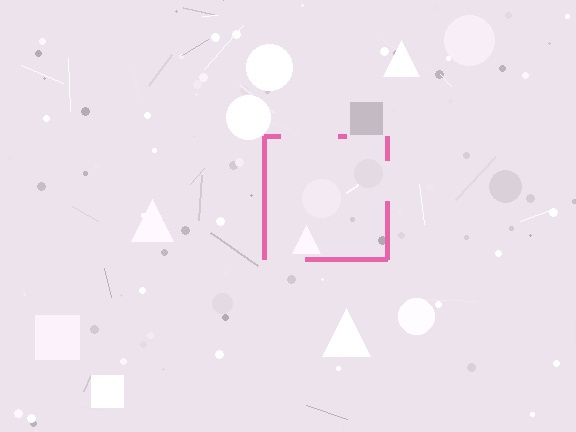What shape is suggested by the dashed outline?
The dashed outline suggests a square.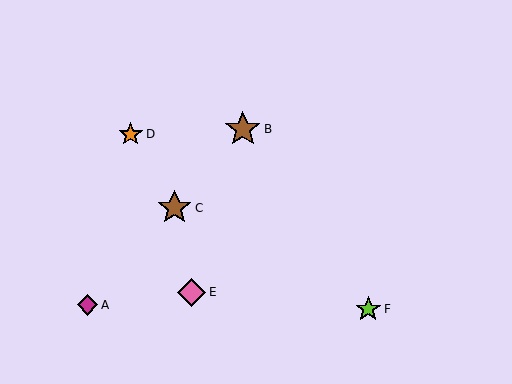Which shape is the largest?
The brown star (labeled B) is the largest.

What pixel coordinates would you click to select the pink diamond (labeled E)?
Click at (191, 292) to select the pink diamond E.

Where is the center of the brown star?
The center of the brown star is at (175, 208).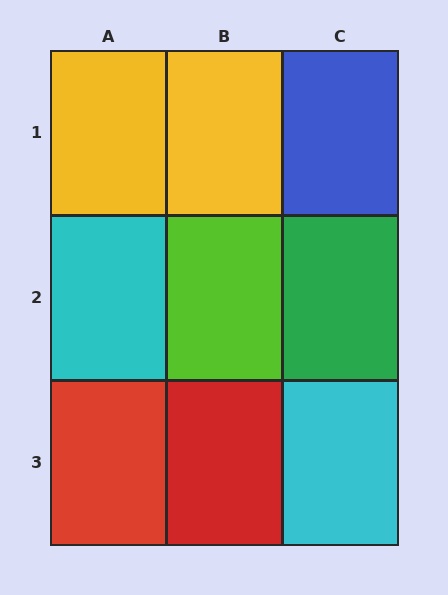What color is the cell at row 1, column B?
Yellow.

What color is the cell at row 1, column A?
Yellow.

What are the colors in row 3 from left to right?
Red, red, cyan.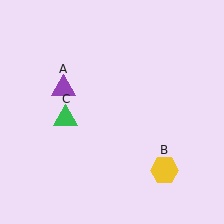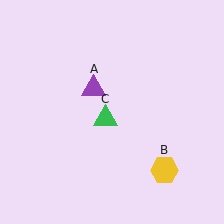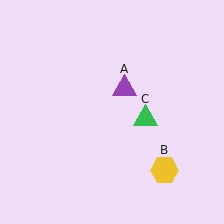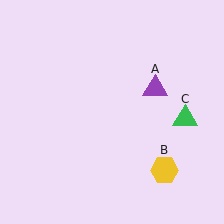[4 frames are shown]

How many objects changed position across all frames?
2 objects changed position: purple triangle (object A), green triangle (object C).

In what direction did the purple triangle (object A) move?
The purple triangle (object A) moved right.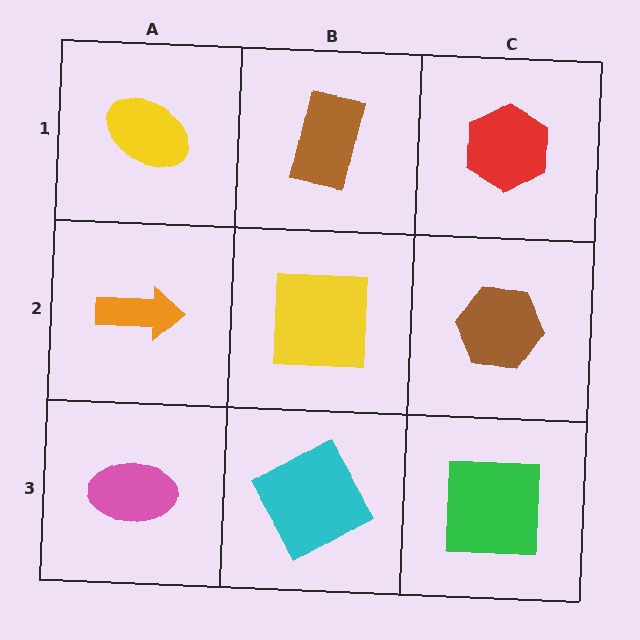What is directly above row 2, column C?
A red hexagon.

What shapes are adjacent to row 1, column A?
An orange arrow (row 2, column A), a brown rectangle (row 1, column B).